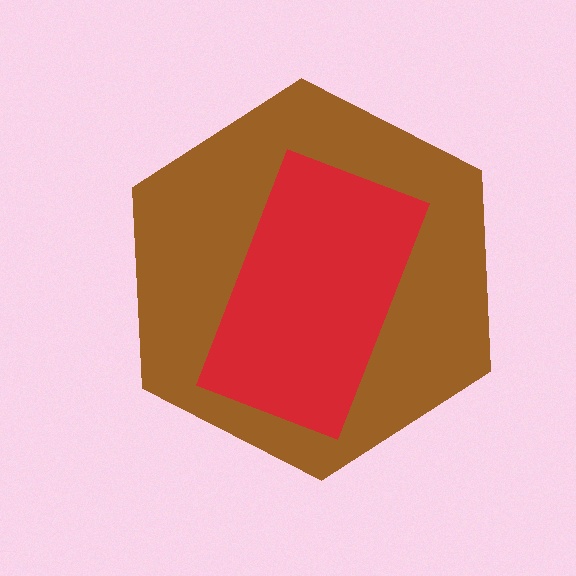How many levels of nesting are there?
2.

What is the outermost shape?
The brown hexagon.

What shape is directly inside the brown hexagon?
The red rectangle.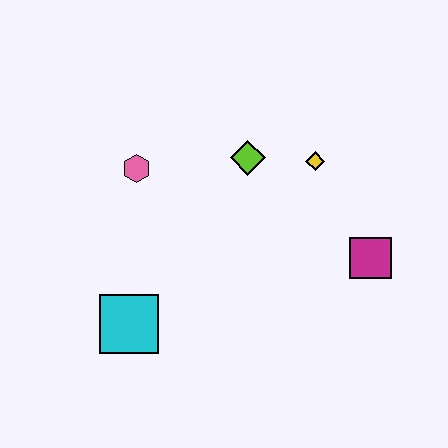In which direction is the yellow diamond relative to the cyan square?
The yellow diamond is to the right of the cyan square.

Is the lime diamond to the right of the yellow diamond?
No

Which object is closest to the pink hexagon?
The lime diamond is closest to the pink hexagon.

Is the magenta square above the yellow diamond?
No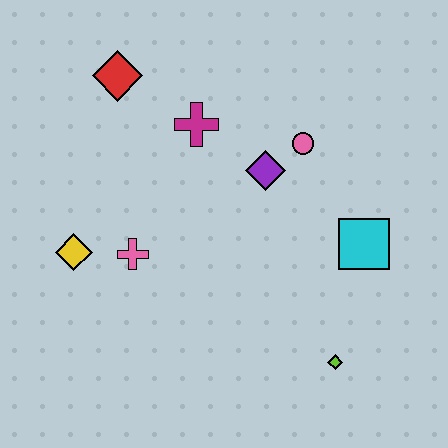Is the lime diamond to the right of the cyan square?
No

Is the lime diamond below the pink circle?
Yes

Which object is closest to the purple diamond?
The pink circle is closest to the purple diamond.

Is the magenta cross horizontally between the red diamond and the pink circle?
Yes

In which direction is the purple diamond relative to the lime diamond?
The purple diamond is above the lime diamond.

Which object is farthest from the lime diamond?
The red diamond is farthest from the lime diamond.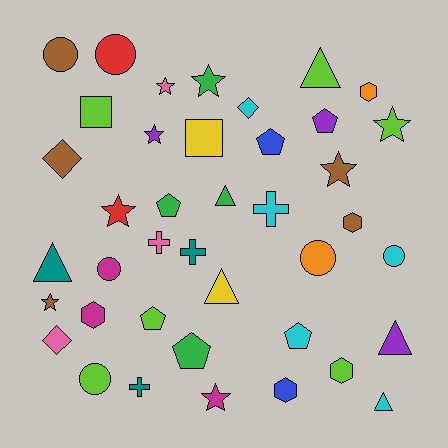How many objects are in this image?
There are 40 objects.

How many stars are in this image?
There are 8 stars.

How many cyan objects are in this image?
There are 5 cyan objects.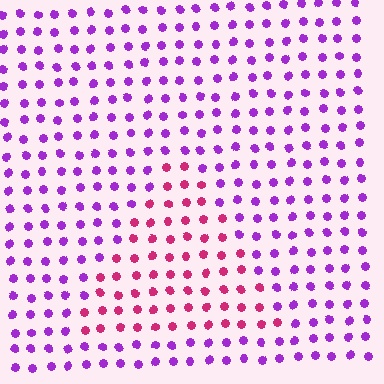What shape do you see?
I see a triangle.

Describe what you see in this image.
The image is filled with small purple elements in a uniform arrangement. A triangle-shaped region is visible where the elements are tinted to a slightly different hue, forming a subtle color boundary.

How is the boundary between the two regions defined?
The boundary is defined purely by a slight shift in hue (about 49 degrees). Spacing, size, and orientation are identical on both sides.